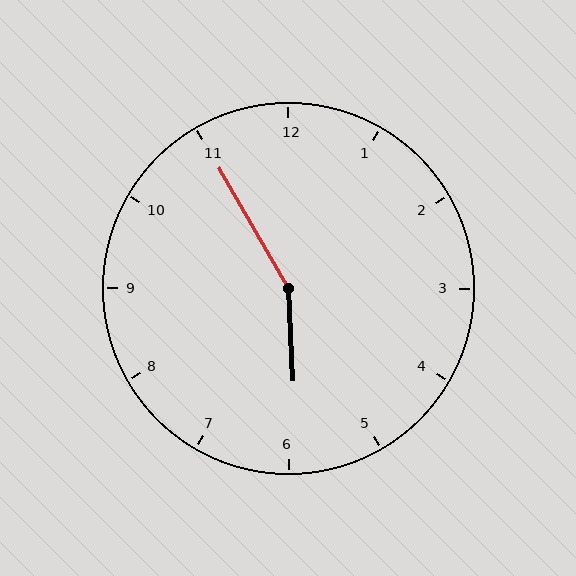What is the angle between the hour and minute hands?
Approximately 152 degrees.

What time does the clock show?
5:55.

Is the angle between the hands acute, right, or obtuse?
It is obtuse.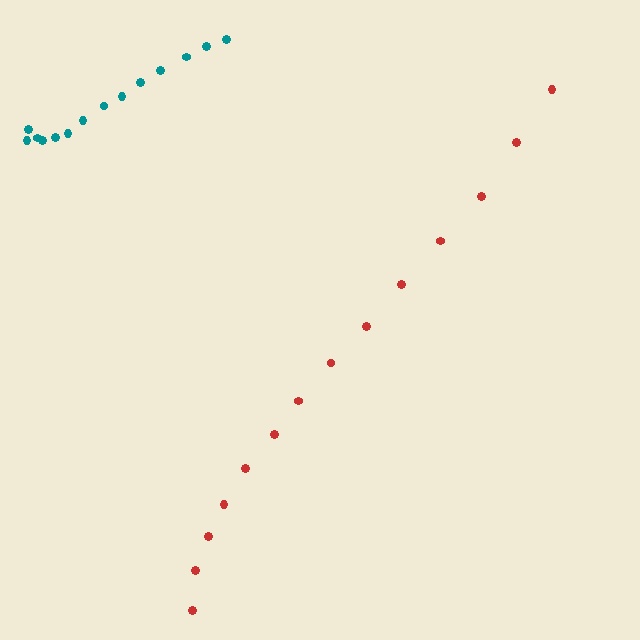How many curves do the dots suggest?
There are 2 distinct paths.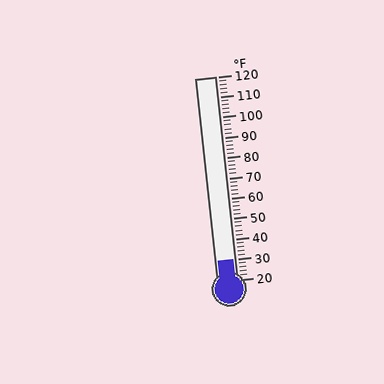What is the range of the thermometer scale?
The thermometer scale ranges from 20°F to 120°F.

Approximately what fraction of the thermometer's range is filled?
The thermometer is filled to approximately 10% of its range.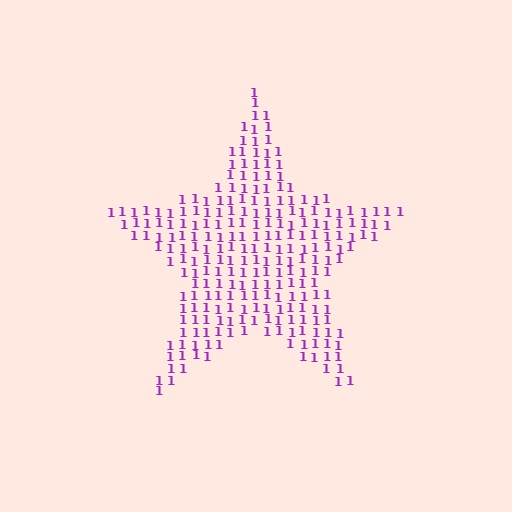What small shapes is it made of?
It is made of small digit 1's.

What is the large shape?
The large shape is a star.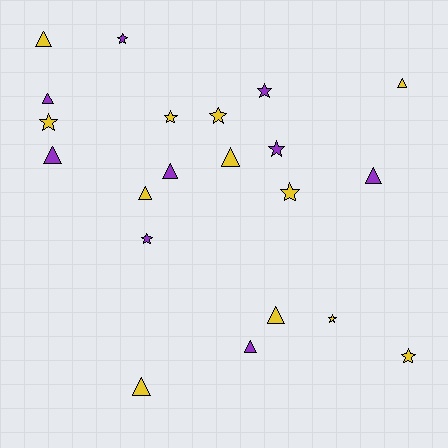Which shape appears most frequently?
Triangle, with 11 objects.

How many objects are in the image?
There are 21 objects.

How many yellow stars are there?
There are 6 yellow stars.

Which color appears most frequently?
Yellow, with 12 objects.